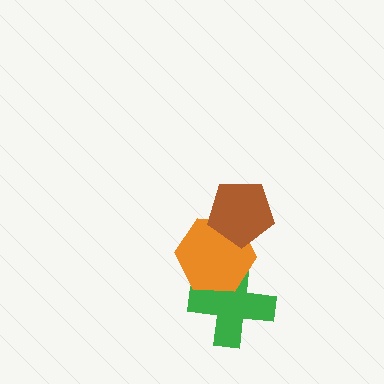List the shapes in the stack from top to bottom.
From top to bottom: the brown pentagon, the orange hexagon, the green cross.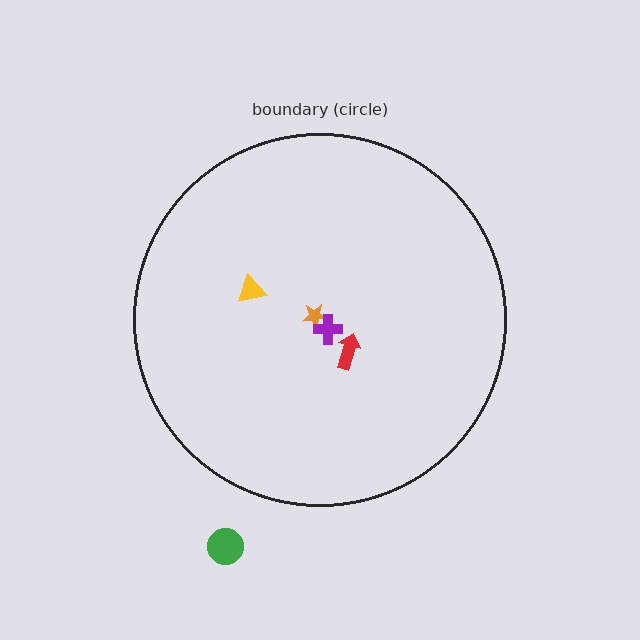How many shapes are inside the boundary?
4 inside, 1 outside.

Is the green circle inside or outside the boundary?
Outside.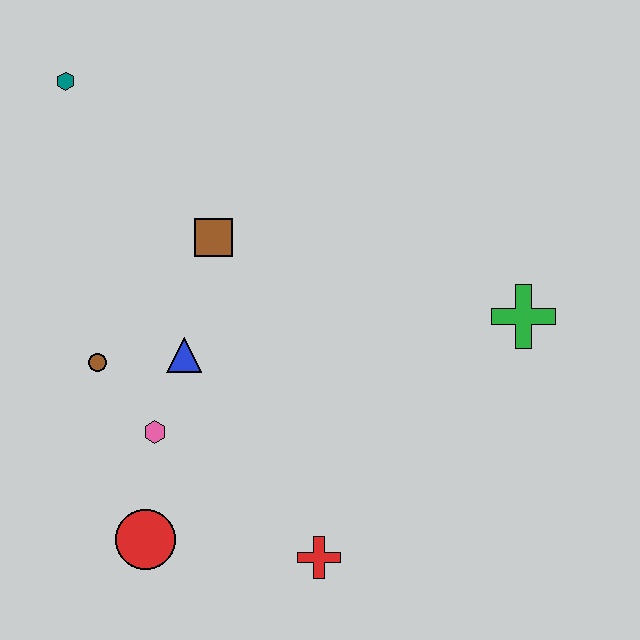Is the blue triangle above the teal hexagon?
No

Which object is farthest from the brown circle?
The green cross is farthest from the brown circle.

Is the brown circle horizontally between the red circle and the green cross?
No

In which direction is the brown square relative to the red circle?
The brown square is above the red circle.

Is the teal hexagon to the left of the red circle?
Yes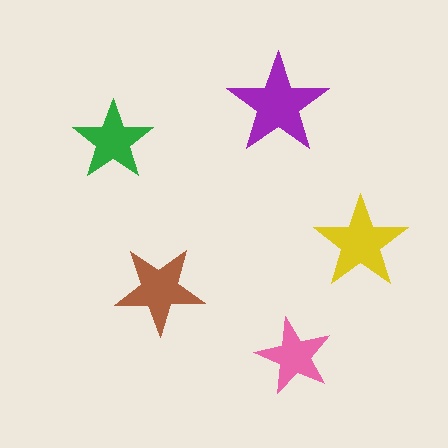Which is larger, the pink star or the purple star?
The purple one.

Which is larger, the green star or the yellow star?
The yellow one.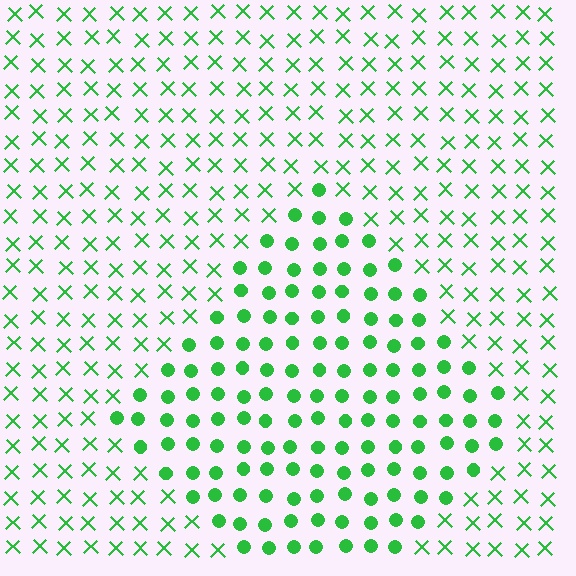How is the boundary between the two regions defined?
The boundary is defined by a change in element shape: circles inside vs. X marks outside. All elements share the same color and spacing.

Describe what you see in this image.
The image is filled with small green elements arranged in a uniform grid. A diamond-shaped region contains circles, while the surrounding area contains X marks. The boundary is defined purely by the change in element shape.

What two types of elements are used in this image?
The image uses circles inside the diamond region and X marks outside it.